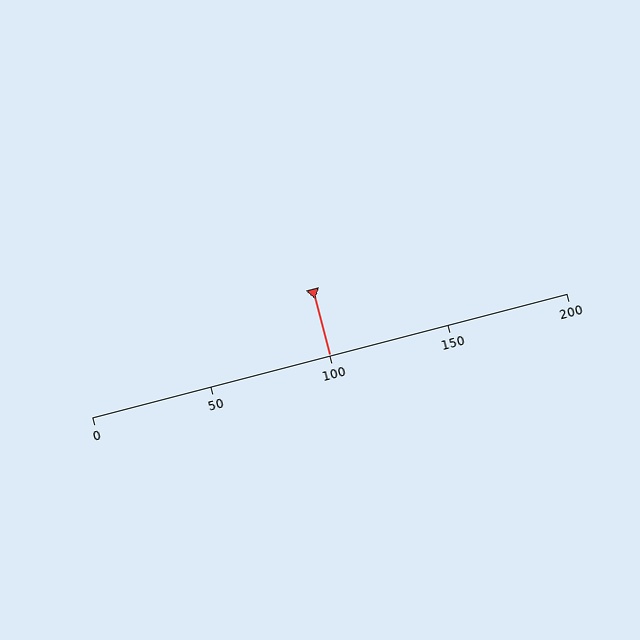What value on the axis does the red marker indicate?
The marker indicates approximately 100.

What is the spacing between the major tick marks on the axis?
The major ticks are spaced 50 apart.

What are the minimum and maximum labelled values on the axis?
The axis runs from 0 to 200.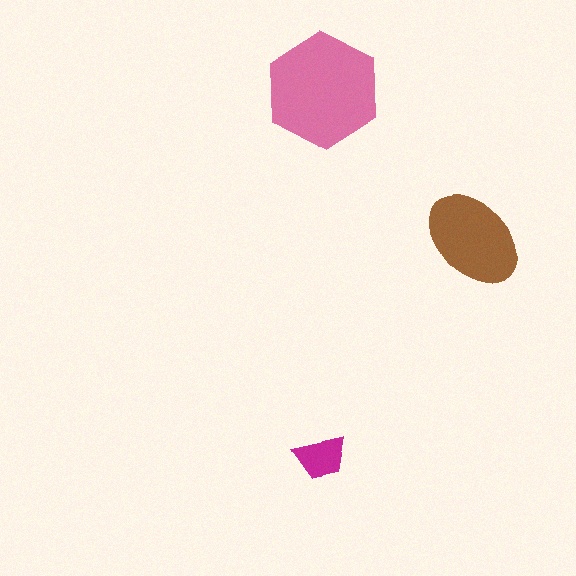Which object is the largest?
The pink hexagon.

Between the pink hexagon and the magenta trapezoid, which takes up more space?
The pink hexagon.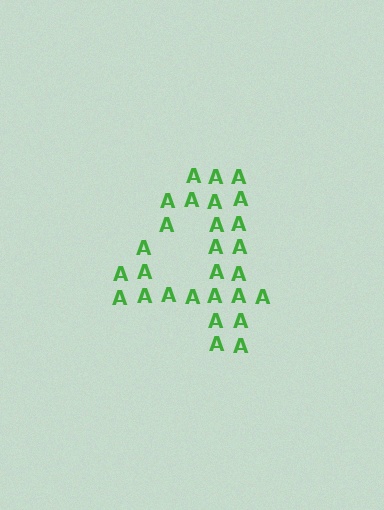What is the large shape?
The large shape is the digit 4.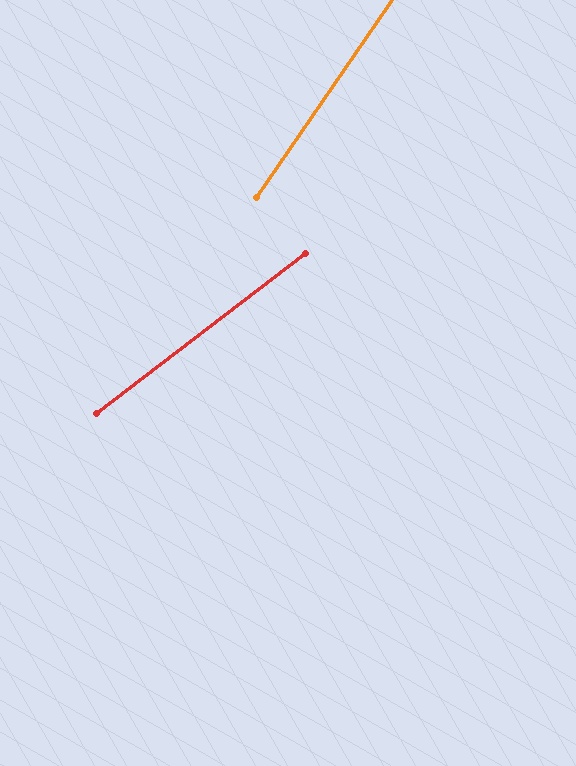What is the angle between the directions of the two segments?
Approximately 18 degrees.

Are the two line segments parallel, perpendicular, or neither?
Neither parallel nor perpendicular — they differ by about 18°.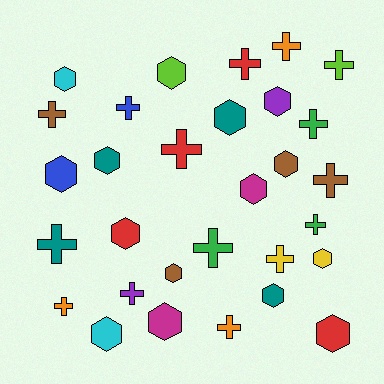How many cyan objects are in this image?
There are 2 cyan objects.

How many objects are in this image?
There are 30 objects.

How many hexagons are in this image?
There are 15 hexagons.